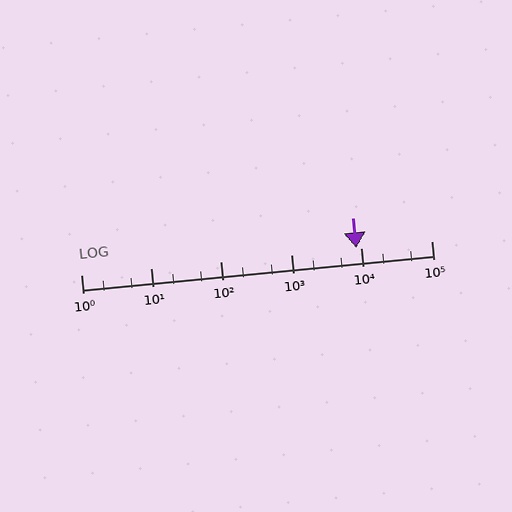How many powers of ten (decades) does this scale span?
The scale spans 5 decades, from 1 to 100000.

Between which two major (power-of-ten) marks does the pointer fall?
The pointer is between 1000 and 10000.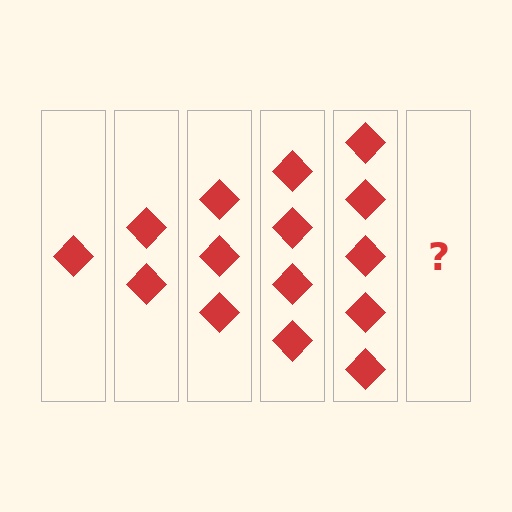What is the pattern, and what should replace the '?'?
The pattern is that each step adds one more diamond. The '?' should be 6 diamonds.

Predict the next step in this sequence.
The next step is 6 diamonds.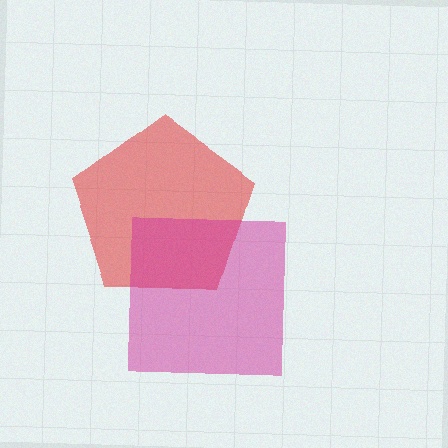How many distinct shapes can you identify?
There are 2 distinct shapes: a red pentagon, a magenta square.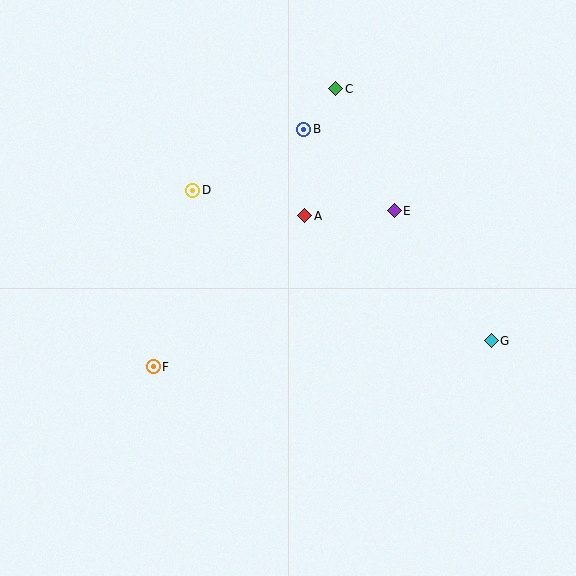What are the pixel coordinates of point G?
Point G is at (491, 341).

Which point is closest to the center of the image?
Point A at (305, 216) is closest to the center.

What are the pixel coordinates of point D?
Point D is at (192, 190).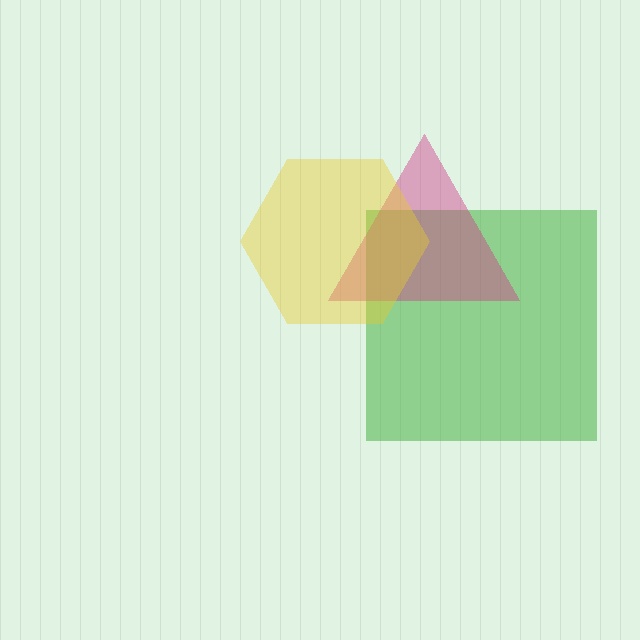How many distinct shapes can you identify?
There are 3 distinct shapes: a green square, a magenta triangle, a yellow hexagon.